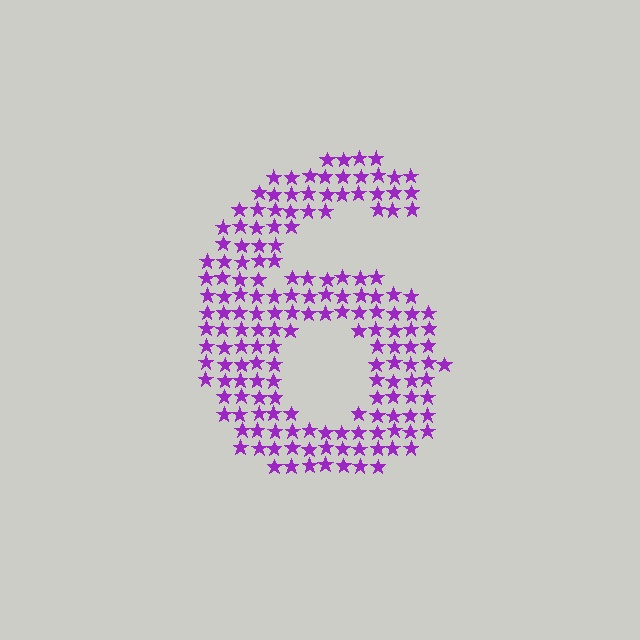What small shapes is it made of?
It is made of small stars.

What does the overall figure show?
The overall figure shows the digit 6.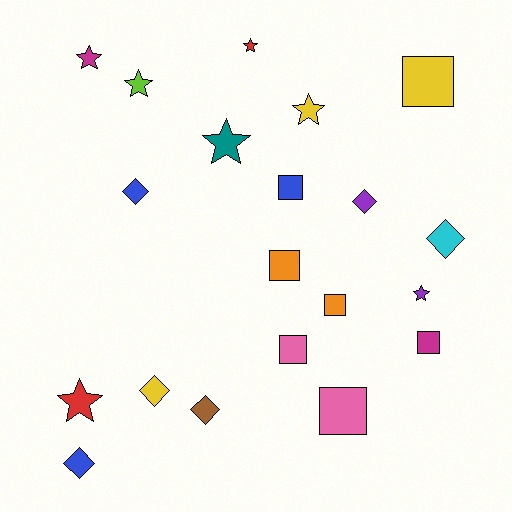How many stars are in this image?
There are 7 stars.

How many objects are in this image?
There are 20 objects.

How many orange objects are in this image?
There are 2 orange objects.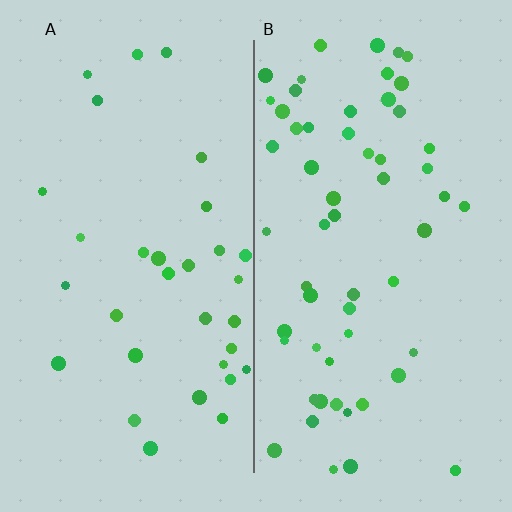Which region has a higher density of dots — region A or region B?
B (the right).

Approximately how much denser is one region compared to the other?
Approximately 1.8× — region B over region A.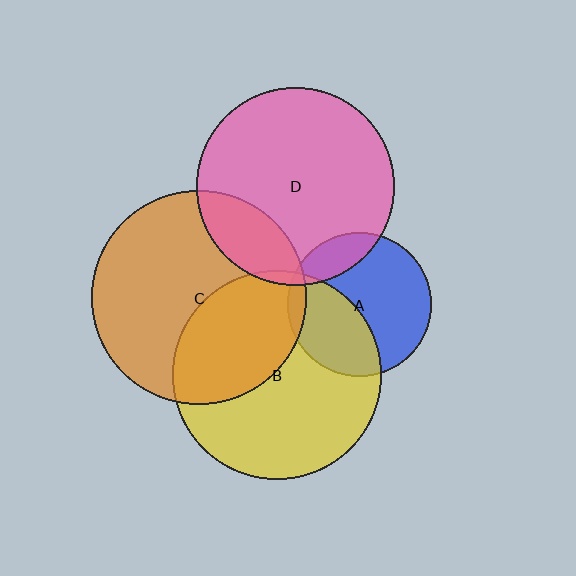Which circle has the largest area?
Circle C (orange).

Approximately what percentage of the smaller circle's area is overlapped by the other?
Approximately 5%.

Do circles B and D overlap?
Yes.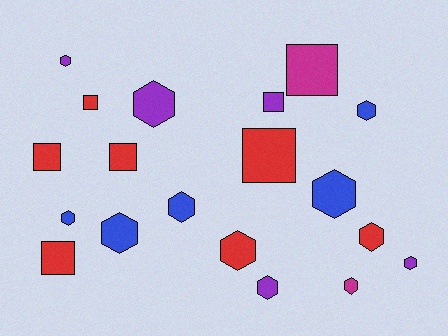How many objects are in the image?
There are 19 objects.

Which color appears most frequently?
Red, with 7 objects.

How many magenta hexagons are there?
There is 1 magenta hexagon.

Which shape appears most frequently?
Hexagon, with 12 objects.